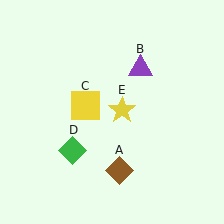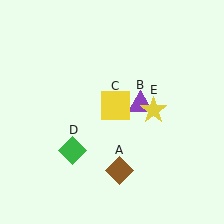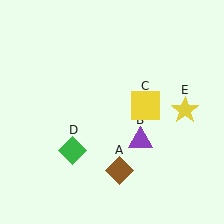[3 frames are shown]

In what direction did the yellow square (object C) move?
The yellow square (object C) moved right.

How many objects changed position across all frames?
3 objects changed position: purple triangle (object B), yellow square (object C), yellow star (object E).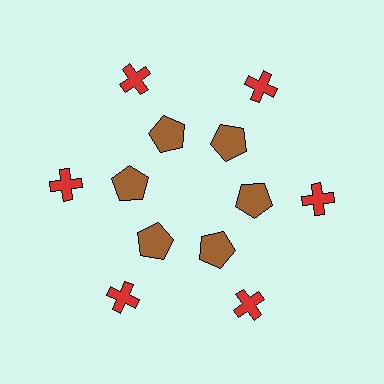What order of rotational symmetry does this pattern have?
This pattern has 6-fold rotational symmetry.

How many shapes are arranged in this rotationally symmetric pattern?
There are 12 shapes, arranged in 6 groups of 2.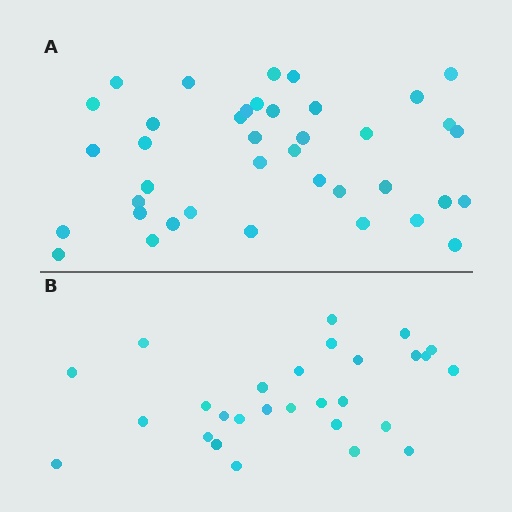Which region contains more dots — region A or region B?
Region A (the top region) has more dots.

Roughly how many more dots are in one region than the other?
Region A has roughly 12 or so more dots than region B.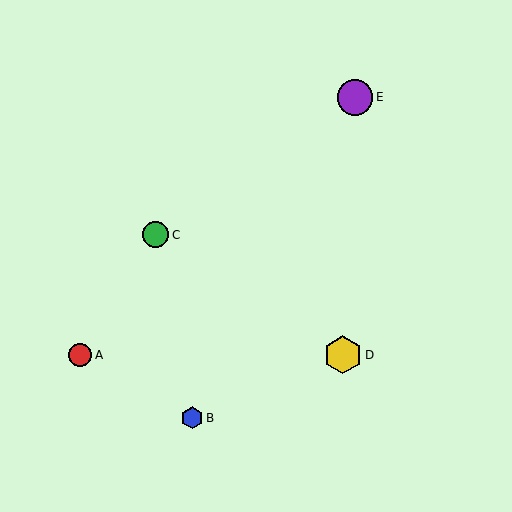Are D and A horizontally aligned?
Yes, both are at y≈355.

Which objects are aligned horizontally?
Objects A, D are aligned horizontally.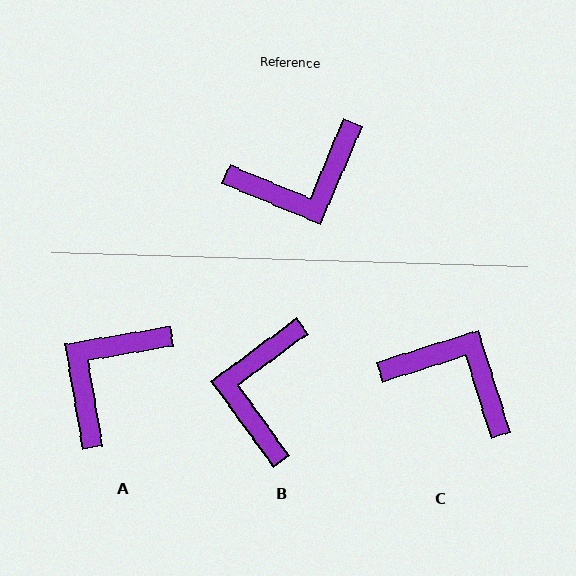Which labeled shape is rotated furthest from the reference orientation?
A, about 148 degrees away.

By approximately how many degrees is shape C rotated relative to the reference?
Approximately 130 degrees counter-clockwise.